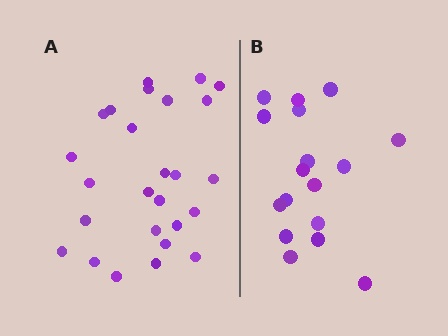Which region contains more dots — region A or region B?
Region A (the left region) has more dots.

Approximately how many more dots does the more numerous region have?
Region A has roughly 8 or so more dots than region B.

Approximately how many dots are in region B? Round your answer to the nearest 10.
About 20 dots. (The exact count is 17, which rounds to 20.)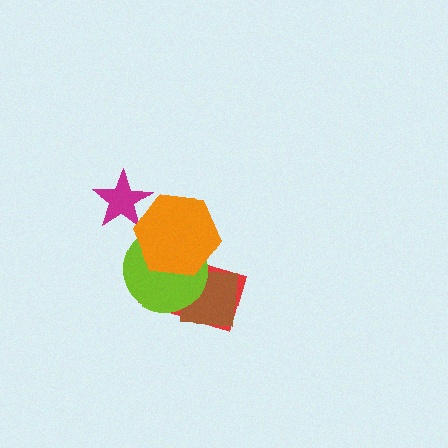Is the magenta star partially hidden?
Yes, it is partially covered by another shape.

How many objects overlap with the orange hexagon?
3 objects overlap with the orange hexagon.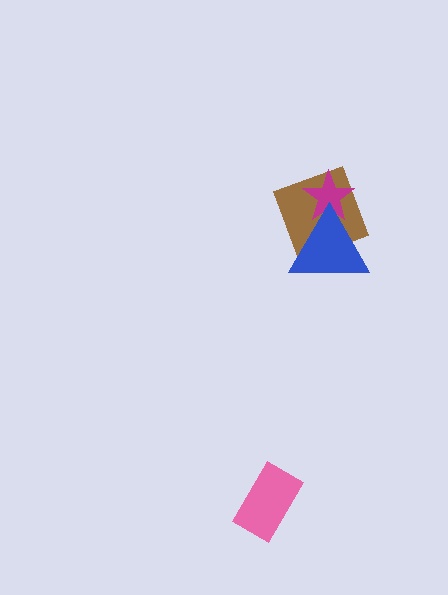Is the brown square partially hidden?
Yes, it is partially covered by another shape.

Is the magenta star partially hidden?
Yes, it is partially covered by another shape.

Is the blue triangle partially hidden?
No, no other shape covers it.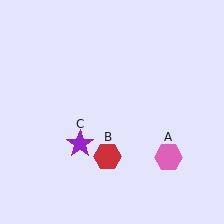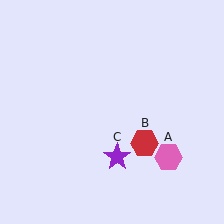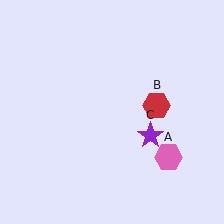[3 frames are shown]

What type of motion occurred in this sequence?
The red hexagon (object B), purple star (object C) rotated counterclockwise around the center of the scene.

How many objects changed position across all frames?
2 objects changed position: red hexagon (object B), purple star (object C).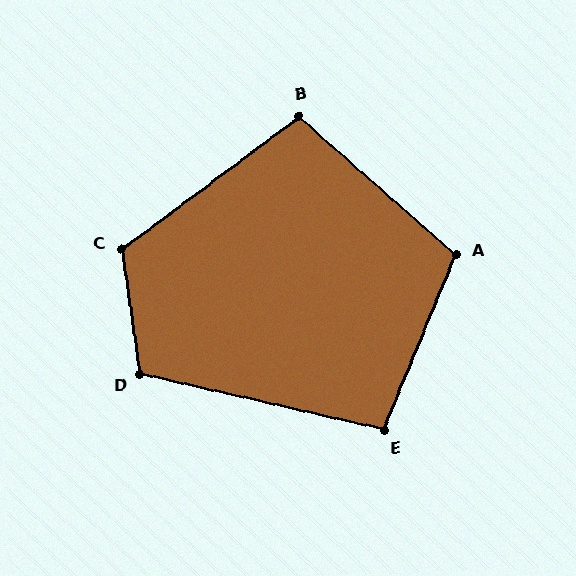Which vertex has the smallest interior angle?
E, at approximately 99 degrees.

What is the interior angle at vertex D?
Approximately 111 degrees (obtuse).